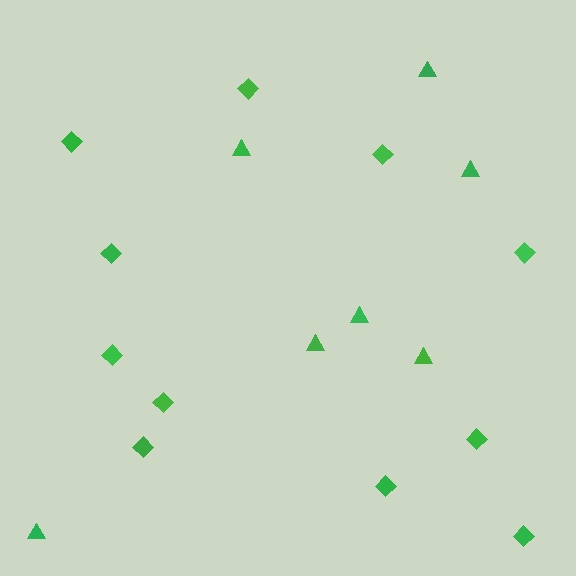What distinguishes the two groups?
There are 2 groups: one group of diamonds (11) and one group of triangles (7).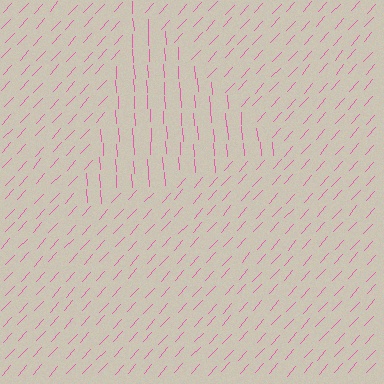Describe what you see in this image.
The image is filled with small pink line segments. A triangle region in the image has lines oriented differently from the surrounding lines, creating a visible texture boundary.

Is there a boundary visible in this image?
Yes, there is a texture boundary formed by a change in line orientation.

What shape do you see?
I see a triangle.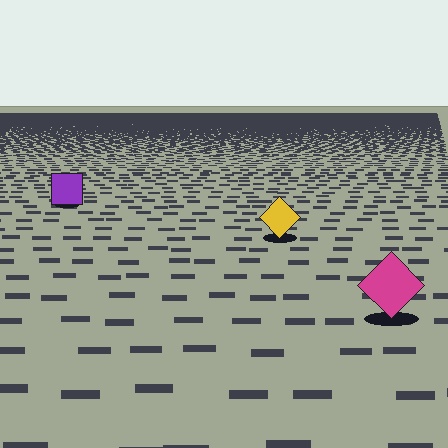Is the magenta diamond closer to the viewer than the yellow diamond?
Yes. The magenta diamond is closer — you can tell from the texture gradient: the ground texture is coarser near it.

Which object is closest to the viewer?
The magenta diamond is closest. The texture marks near it are larger and more spread out.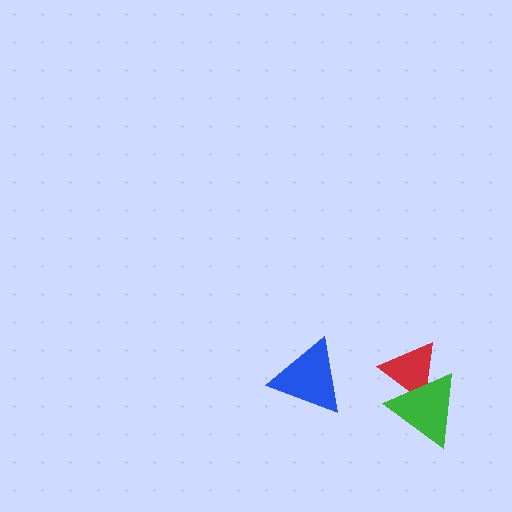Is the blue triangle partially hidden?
No, no other shape covers it.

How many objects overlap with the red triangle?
1 object overlaps with the red triangle.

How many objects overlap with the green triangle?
1 object overlaps with the green triangle.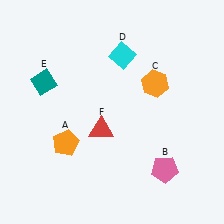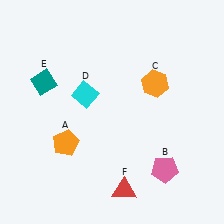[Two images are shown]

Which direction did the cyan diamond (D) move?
The cyan diamond (D) moved down.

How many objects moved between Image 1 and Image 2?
2 objects moved between the two images.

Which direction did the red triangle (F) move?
The red triangle (F) moved down.